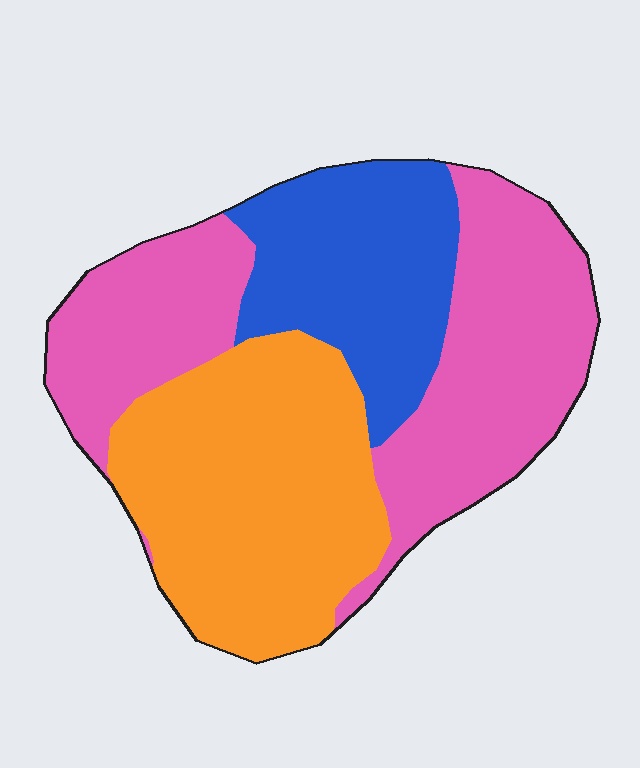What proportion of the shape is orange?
Orange covers 35% of the shape.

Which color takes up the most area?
Pink, at roughly 40%.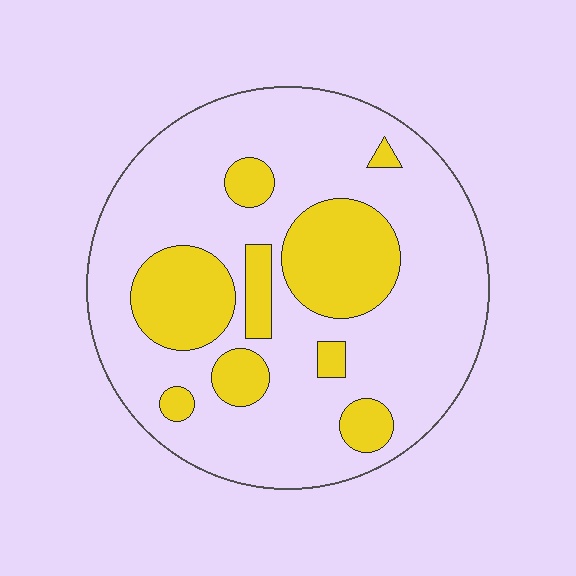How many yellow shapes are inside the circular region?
9.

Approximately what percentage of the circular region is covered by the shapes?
Approximately 25%.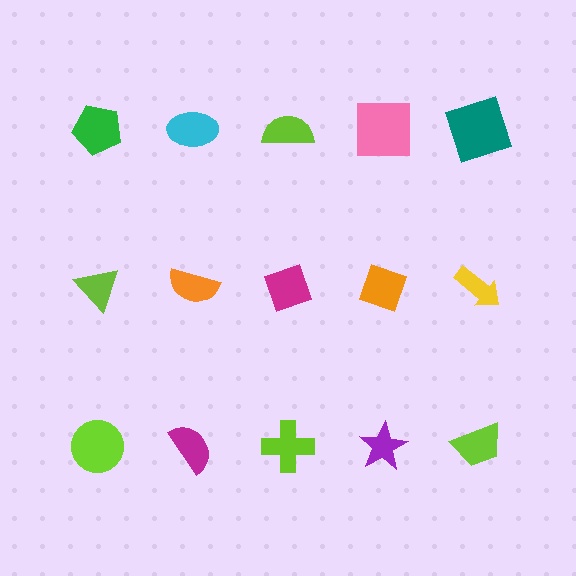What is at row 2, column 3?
A magenta diamond.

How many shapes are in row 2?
5 shapes.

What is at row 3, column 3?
A lime cross.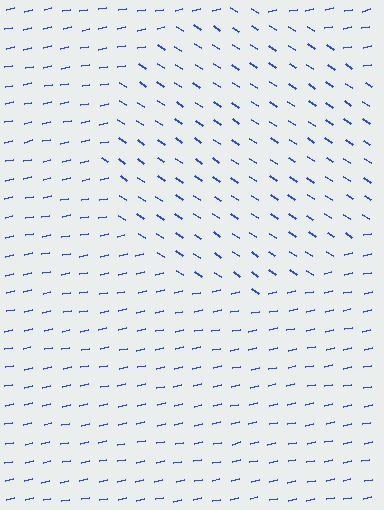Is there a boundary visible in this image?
Yes, there is a texture boundary formed by a change in line orientation.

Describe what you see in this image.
The image is filled with small blue line segments. A circle region in the image has lines oriented differently from the surrounding lines, creating a visible texture boundary.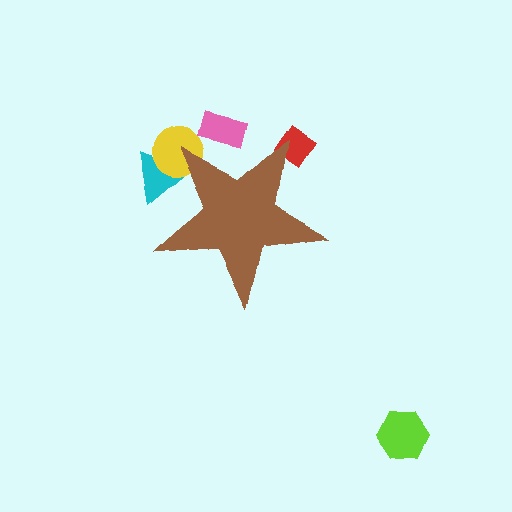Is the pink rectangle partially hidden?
Yes, the pink rectangle is partially hidden behind the brown star.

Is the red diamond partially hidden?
Yes, the red diamond is partially hidden behind the brown star.